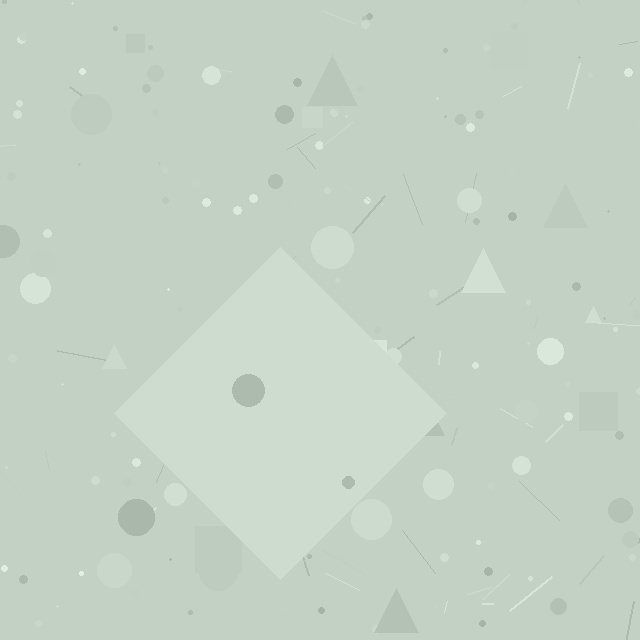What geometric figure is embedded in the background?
A diamond is embedded in the background.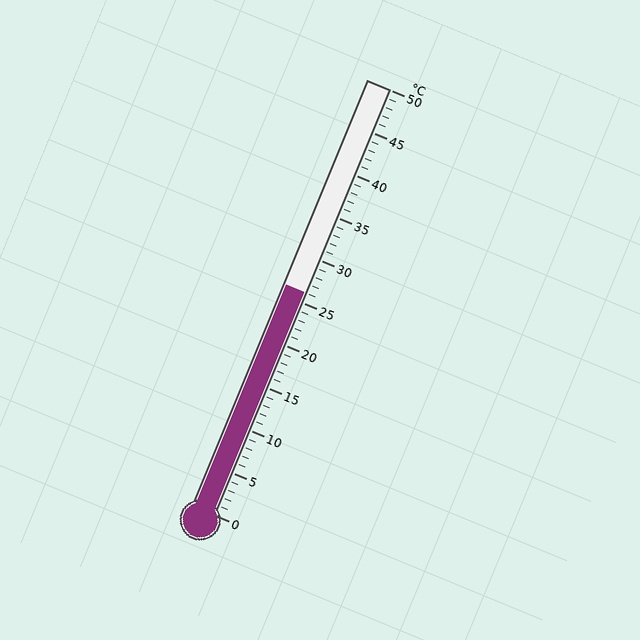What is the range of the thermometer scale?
The thermometer scale ranges from 0°C to 50°C.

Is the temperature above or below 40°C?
The temperature is below 40°C.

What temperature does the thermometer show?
The thermometer shows approximately 26°C.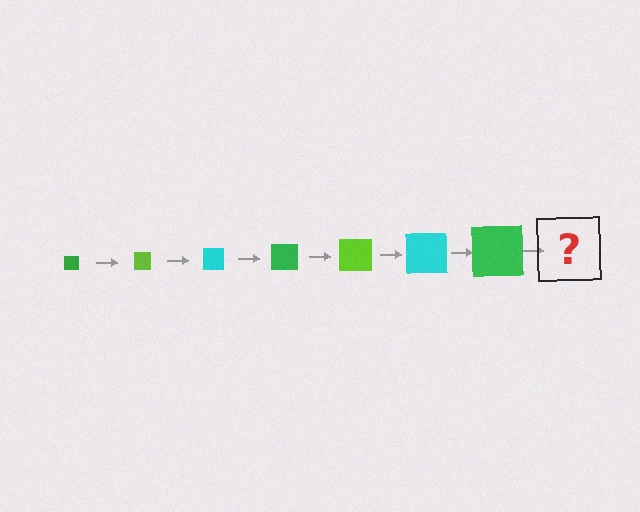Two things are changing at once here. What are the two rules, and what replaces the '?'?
The two rules are that the square grows larger each step and the color cycles through green, lime, and cyan. The '?' should be a lime square, larger than the previous one.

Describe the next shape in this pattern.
It should be a lime square, larger than the previous one.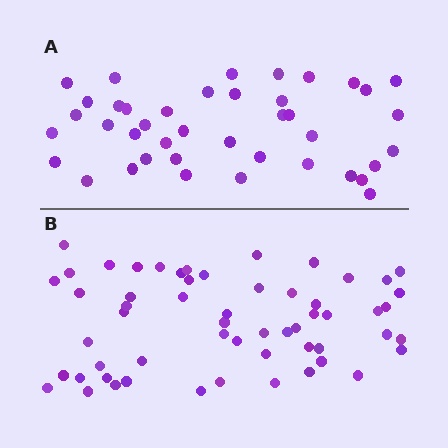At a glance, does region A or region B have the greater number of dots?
Region B (the bottom region) has more dots.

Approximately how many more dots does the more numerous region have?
Region B has approximately 15 more dots than region A.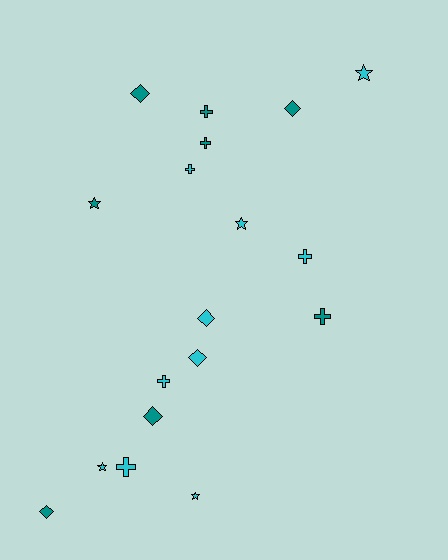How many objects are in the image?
There are 18 objects.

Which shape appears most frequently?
Cross, with 7 objects.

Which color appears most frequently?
Cyan, with 10 objects.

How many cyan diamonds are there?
There are 2 cyan diamonds.